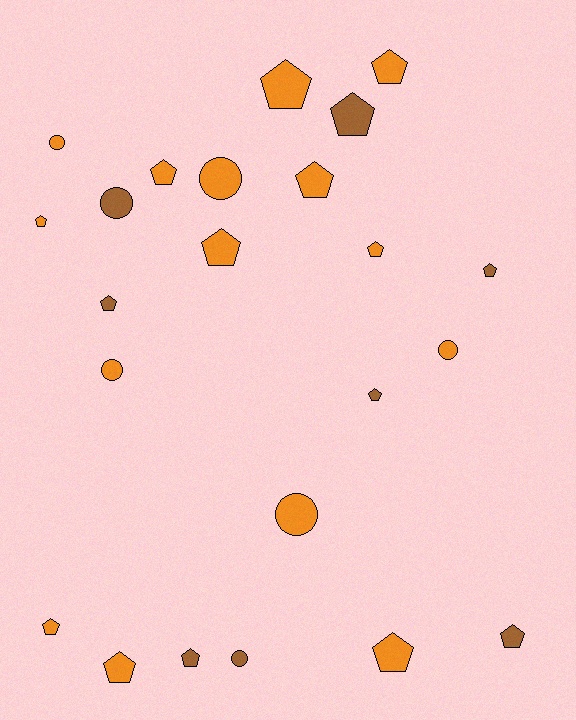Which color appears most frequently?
Orange, with 15 objects.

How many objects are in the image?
There are 23 objects.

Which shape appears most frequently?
Pentagon, with 16 objects.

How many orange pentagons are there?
There are 10 orange pentagons.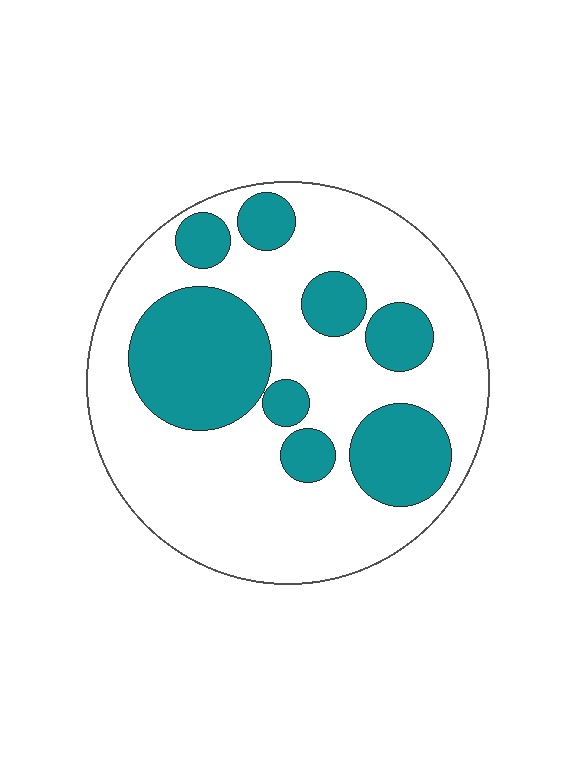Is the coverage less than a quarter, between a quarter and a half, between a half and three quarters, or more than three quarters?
Between a quarter and a half.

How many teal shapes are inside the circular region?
8.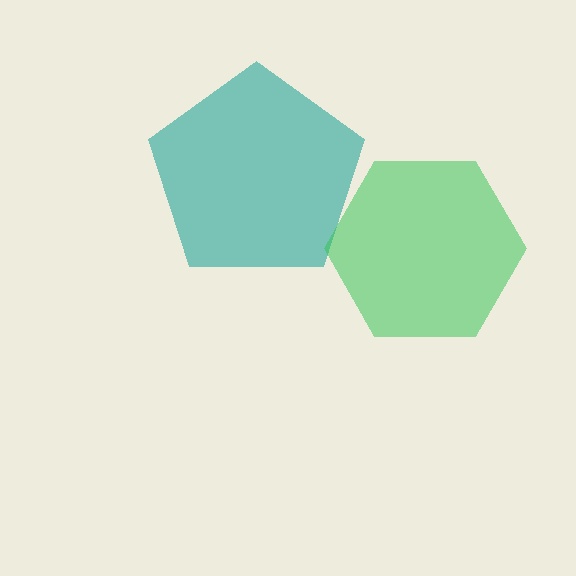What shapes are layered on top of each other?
The layered shapes are: a teal pentagon, a green hexagon.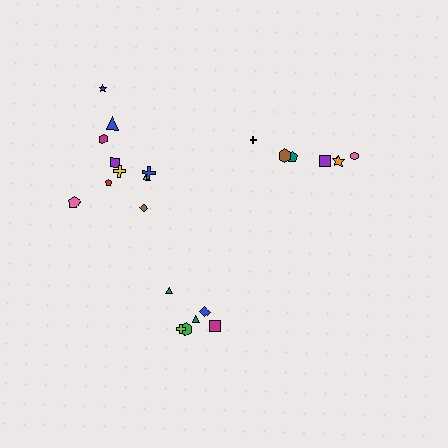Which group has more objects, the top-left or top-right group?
The top-left group.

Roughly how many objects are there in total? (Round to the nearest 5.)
Roughly 20 objects in total.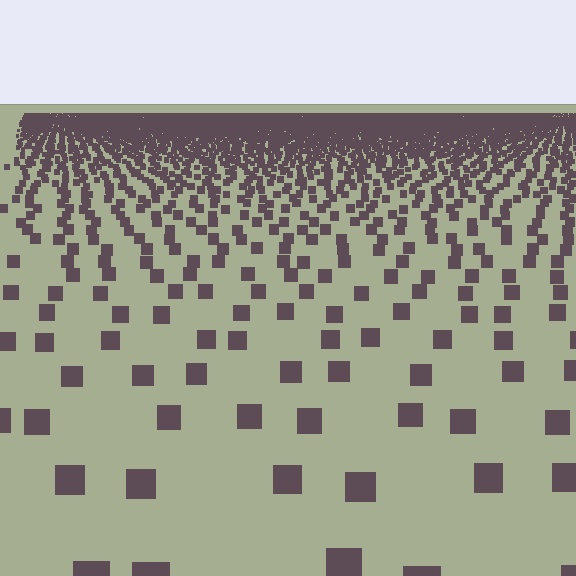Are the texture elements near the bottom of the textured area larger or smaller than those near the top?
Larger. Near the bottom, elements are closer to the viewer and appear at a bigger on-screen size.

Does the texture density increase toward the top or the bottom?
Density increases toward the top.